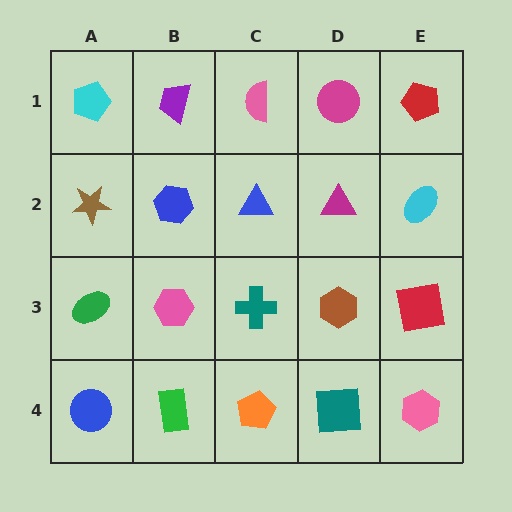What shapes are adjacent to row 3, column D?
A magenta triangle (row 2, column D), a teal square (row 4, column D), a teal cross (row 3, column C), a red square (row 3, column E).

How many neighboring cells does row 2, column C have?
4.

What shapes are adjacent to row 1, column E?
A cyan ellipse (row 2, column E), a magenta circle (row 1, column D).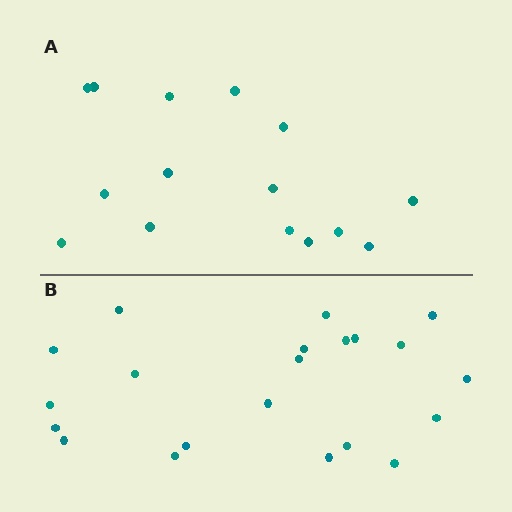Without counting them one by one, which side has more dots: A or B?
Region B (the bottom region) has more dots.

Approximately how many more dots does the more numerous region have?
Region B has about 6 more dots than region A.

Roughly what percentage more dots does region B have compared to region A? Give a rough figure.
About 40% more.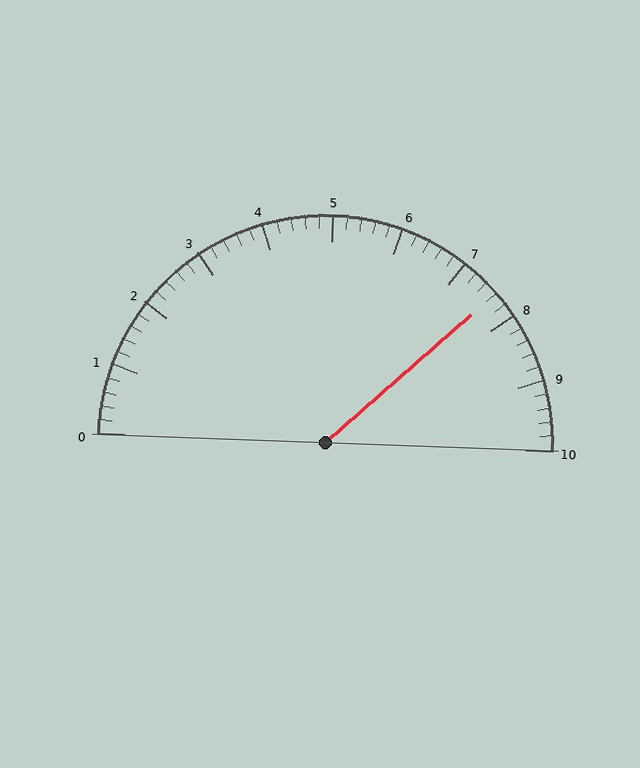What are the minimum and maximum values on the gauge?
The gauge ranges from 0 to 10.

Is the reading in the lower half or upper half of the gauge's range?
The reading is in the upper half of the range (0 to 10).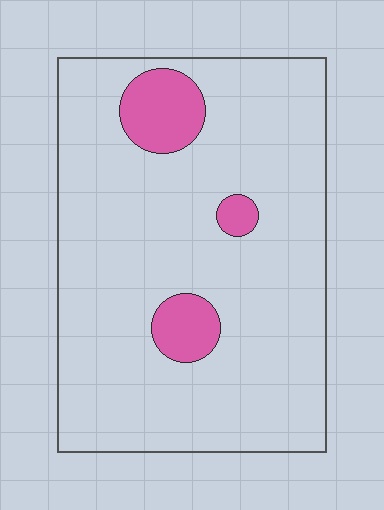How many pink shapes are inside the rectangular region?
3.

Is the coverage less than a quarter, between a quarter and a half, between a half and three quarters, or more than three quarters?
Less than a quarter.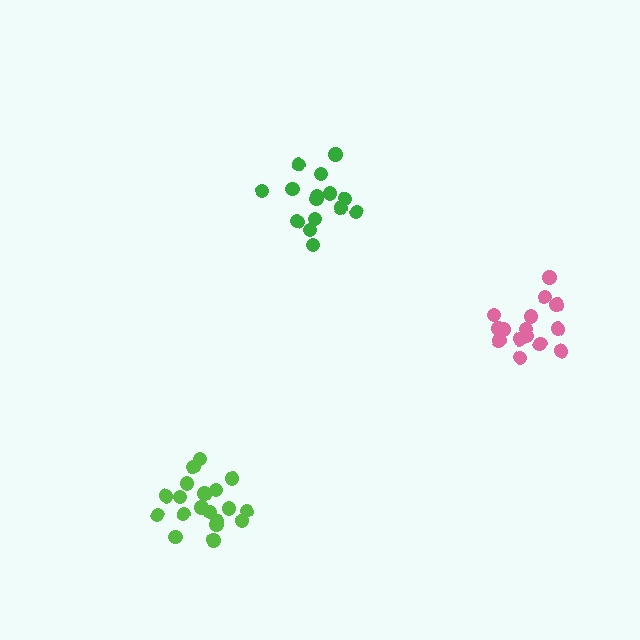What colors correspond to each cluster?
The clusters are colored: green, lime, pink.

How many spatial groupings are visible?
There are 3 spatial groupings.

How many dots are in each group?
Group 1: 15 dots, Group 2: 19 dots, Group 3: 15 dots (49 total).